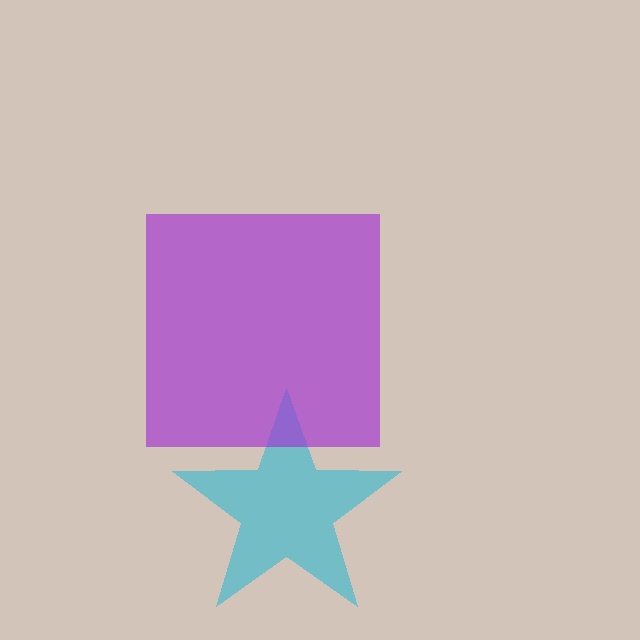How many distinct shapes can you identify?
There are 2 distinct shapes: a cyan star, a purple square.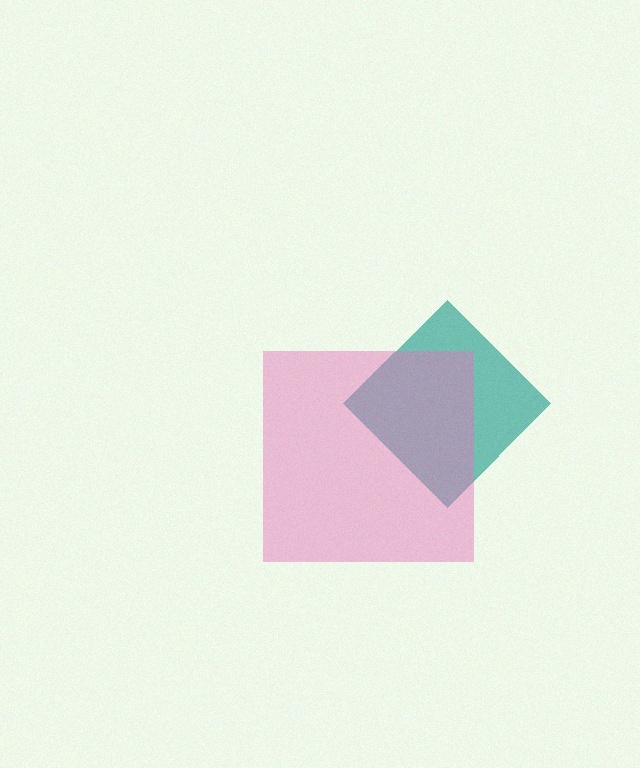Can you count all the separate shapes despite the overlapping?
Yes, there are 2 separate shapes.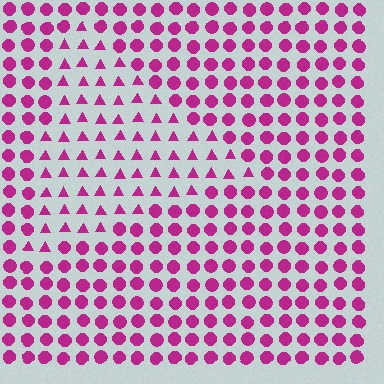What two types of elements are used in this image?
The image uses triangles inside the triangle region and circles outside it.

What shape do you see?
I see a triangle.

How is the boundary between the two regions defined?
The boundary is defined by a change in element shape: triangles inside vs. circles outside. All elements share the same color and spacing.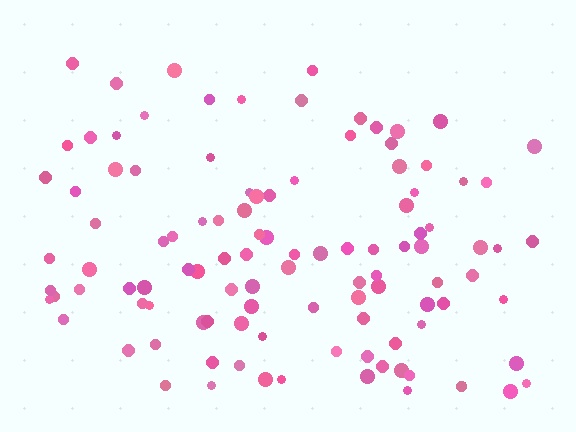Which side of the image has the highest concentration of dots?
The bottom.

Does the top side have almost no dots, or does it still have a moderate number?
Still a moderate number, just noticeably fewer than the bottom.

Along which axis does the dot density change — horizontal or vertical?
Vertical.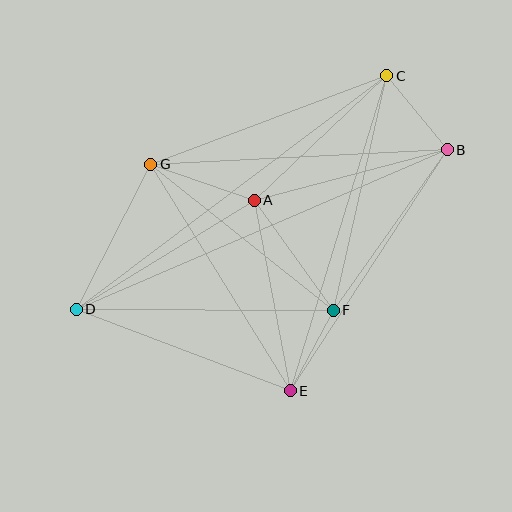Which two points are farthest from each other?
Points B and D are farthest from each other.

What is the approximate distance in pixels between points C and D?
The distance between C and D is approximately 388 pixels.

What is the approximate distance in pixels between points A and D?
The distance between A and D is approximately 209 pixels.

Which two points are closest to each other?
Points E and F are closest to each other.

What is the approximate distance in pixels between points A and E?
The distance between A and E is approximately 194 pixels.